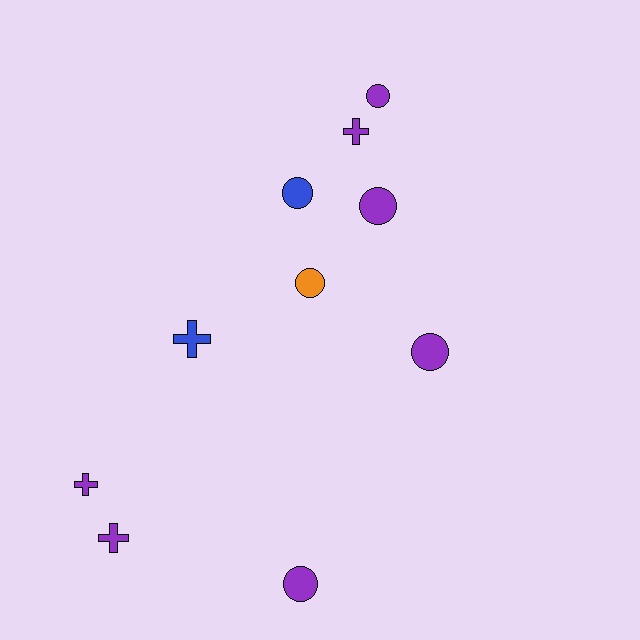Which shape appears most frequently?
Circle, with 6 objects.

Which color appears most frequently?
Purple, with 7 objects.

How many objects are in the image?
There are 10 objects.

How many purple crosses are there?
There are 3 purple crosses.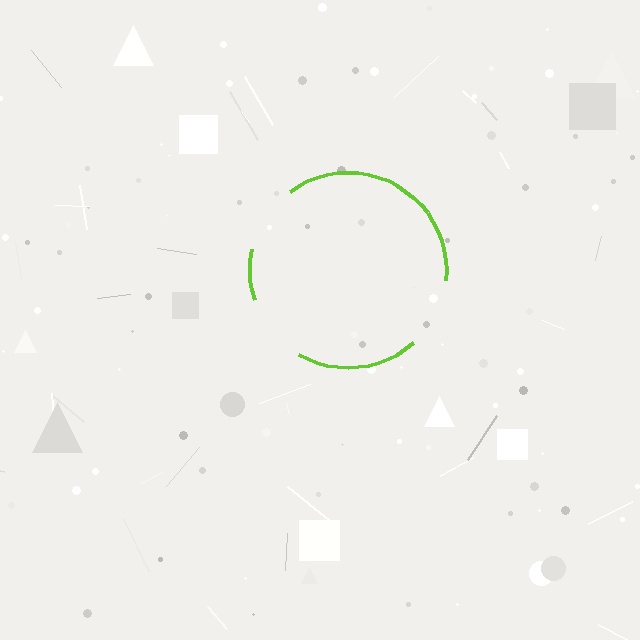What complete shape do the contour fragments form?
The contour fragments form a circle.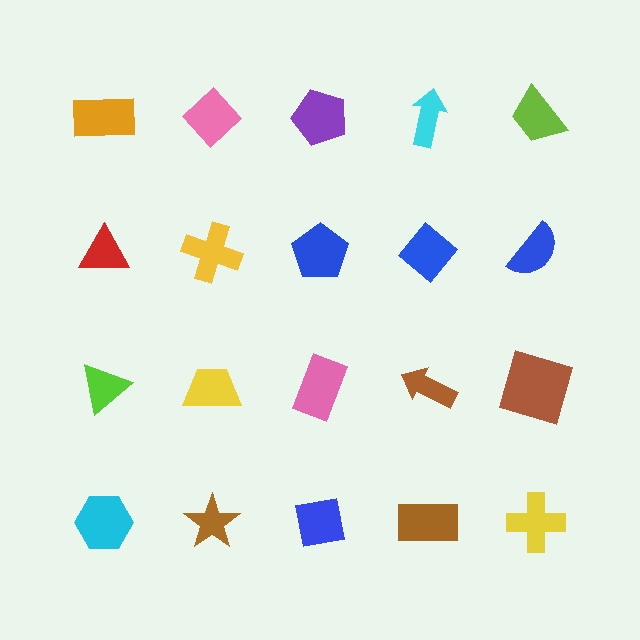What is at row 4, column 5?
A yellow cross.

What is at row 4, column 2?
A brown star.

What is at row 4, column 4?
A brown rectangle.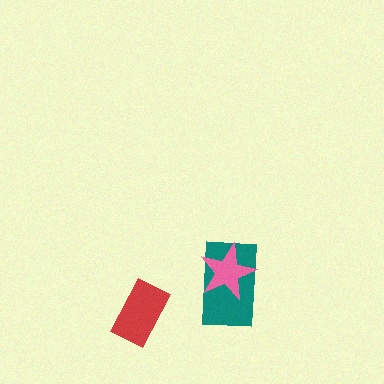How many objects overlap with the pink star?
1 object overlaps with the pink star.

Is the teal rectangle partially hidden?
Yes, it is partially covered by another shape.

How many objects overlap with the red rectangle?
0 objects overlap with the red rectangle.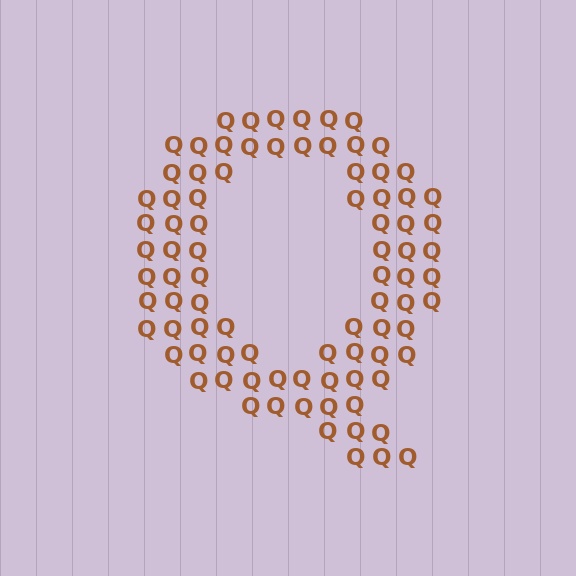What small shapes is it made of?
It is made of small letter Q's.